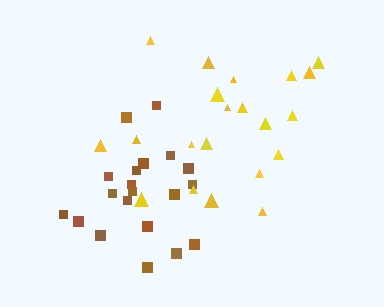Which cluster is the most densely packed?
Brown.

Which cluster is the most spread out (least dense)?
Yellow.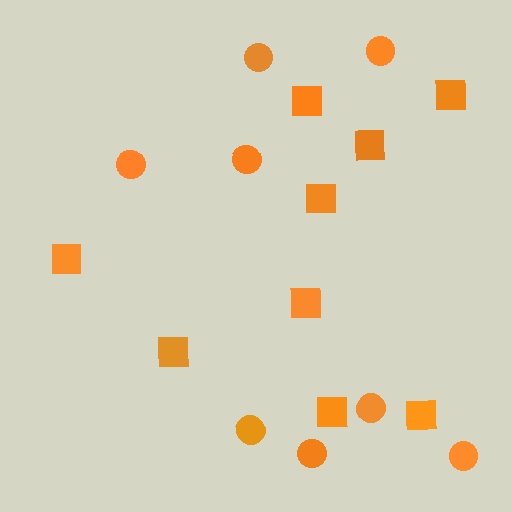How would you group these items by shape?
There are 2 groups: one group of squares (9) and one group of circles (8).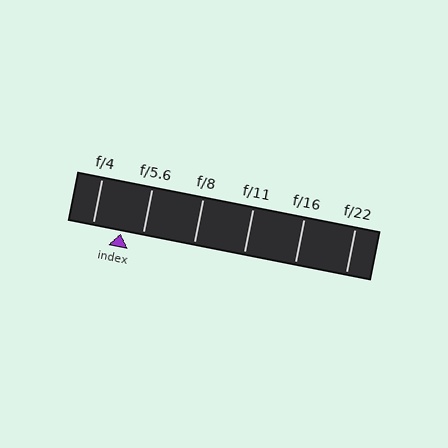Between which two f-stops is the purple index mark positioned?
The index mark is between f/4 and f/5.6.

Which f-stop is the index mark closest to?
The index mark is closest to f/5.6.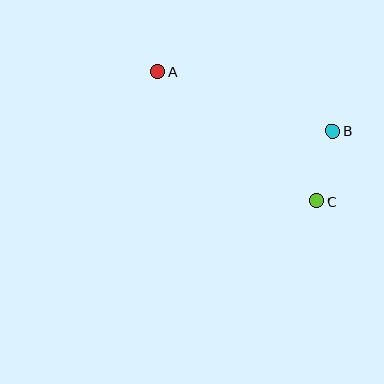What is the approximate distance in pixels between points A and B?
The distance between A and B is approximately 185 pixels.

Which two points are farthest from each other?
Points A and C are farthest from each other.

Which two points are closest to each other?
Points B and C are closest to each other.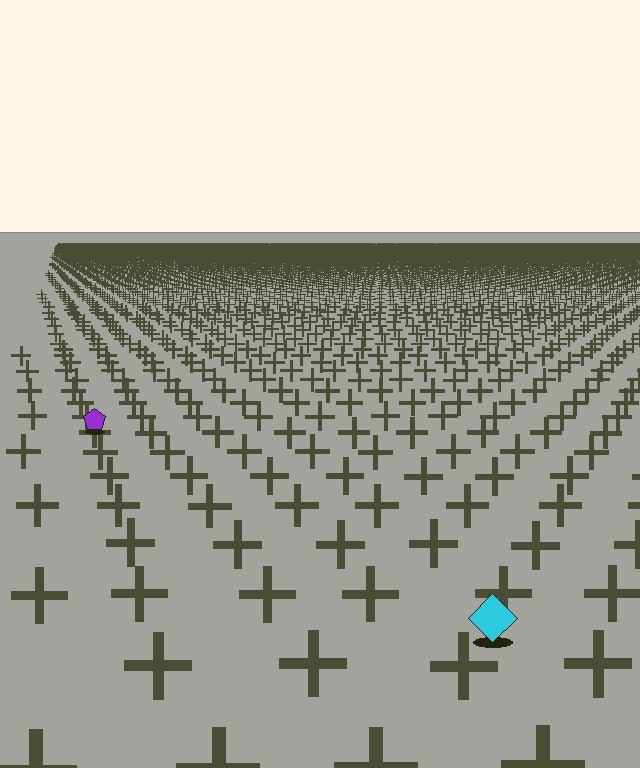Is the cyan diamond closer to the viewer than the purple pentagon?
Yes. The cyan diamond is closer — you can tell from the texture gradient: the ground texture is coarser near it.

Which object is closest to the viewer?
The cyan diamond is closest. The texture marks near it are larger and more spread out.